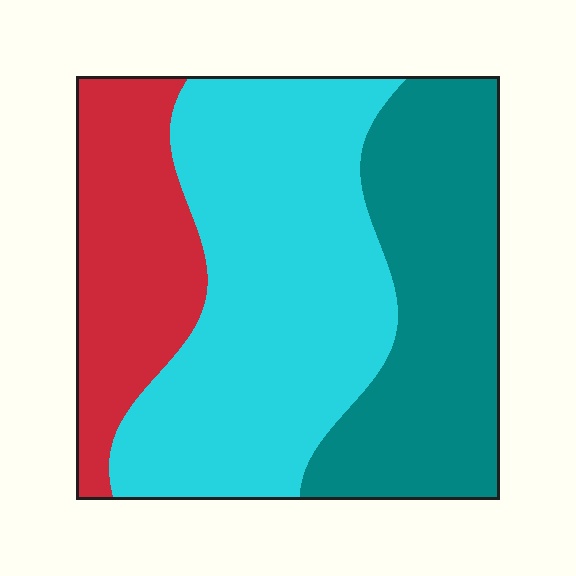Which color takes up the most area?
Cyan, at roughly 45%.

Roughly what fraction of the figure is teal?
Teal takes up between a quarter and a half of the figure.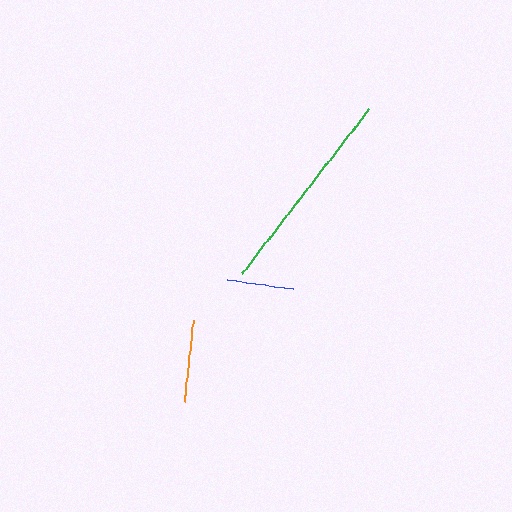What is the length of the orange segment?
The orange segment is approximately 82 pixels long.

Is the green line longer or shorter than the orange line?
The green line is longer than the orange line.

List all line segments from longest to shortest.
From longest to shortest: green, orange, blue.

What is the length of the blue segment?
The blue segment is approximately 67 pixels long.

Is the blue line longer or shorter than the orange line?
The orange line is longer than the blue line.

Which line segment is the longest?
The green line is the longest at approximately 207 pixels.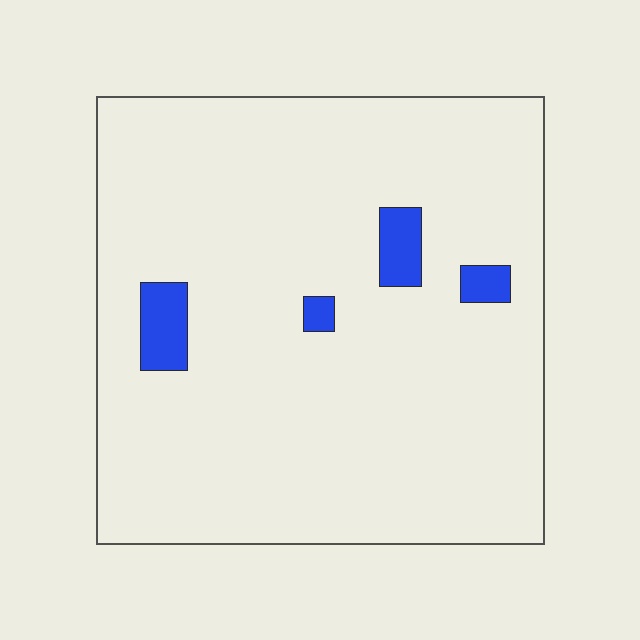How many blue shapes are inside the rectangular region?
4.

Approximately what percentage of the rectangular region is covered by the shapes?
Approximately 5%.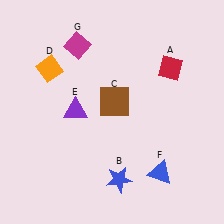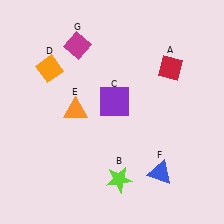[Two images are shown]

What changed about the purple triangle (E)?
In Image 1, E is purple. In Image 2, it changed to orange.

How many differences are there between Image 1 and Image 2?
There are 3 differences between the two images.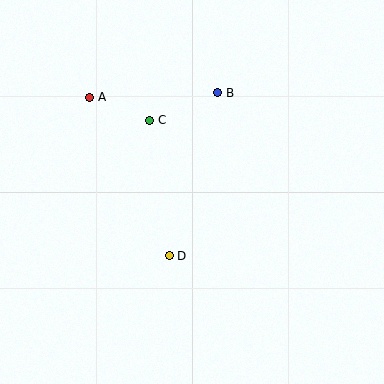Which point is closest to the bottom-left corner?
Point D is closest to the bottom-left corner.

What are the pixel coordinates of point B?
Point B is at (218, 93).